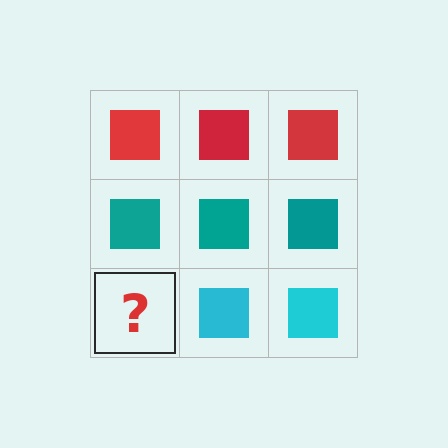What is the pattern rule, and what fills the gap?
The rule is that each row has a consistent color. The gap should be filled with a cyan square.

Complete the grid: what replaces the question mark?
The question mark should be replaced with a cyan square.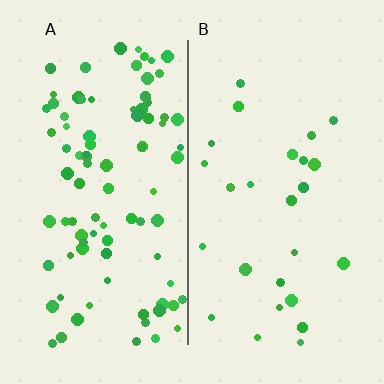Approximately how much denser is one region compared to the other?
Approximately 3.4× — region A over region B.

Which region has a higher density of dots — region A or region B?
A (the left).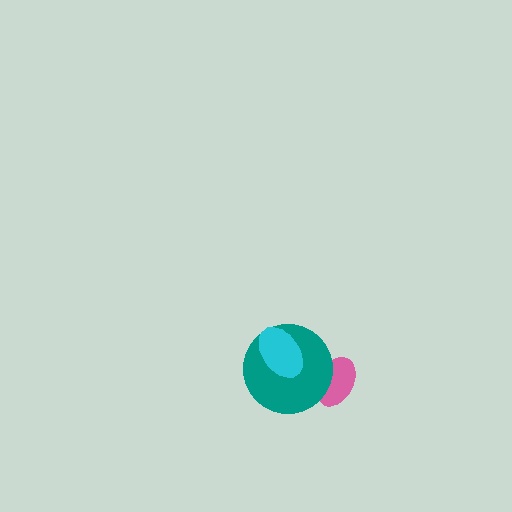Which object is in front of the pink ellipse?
The teal circle is in front of the pink ellipse.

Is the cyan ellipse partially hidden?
No, no other shape covers it.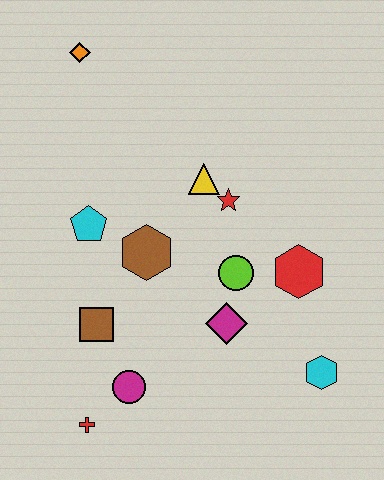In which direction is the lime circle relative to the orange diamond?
The lime circle is below the orange diamond.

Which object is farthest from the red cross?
The orange diamond is farthest from the red cross.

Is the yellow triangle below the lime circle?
No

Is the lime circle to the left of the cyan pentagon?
No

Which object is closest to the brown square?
The magenta circle is closest to the brown square.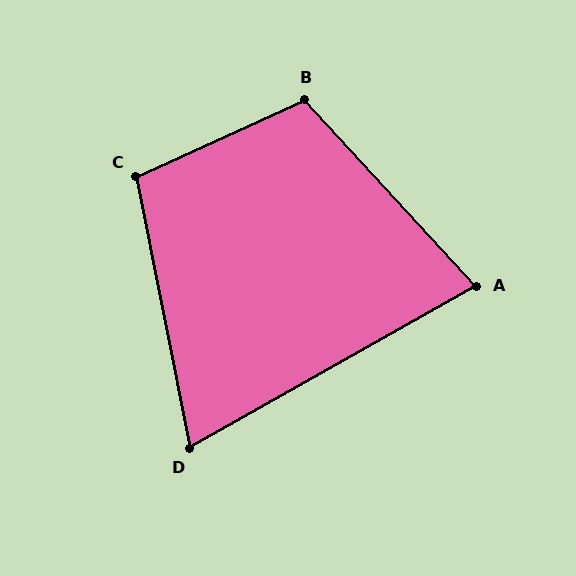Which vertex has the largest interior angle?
B, at approximately 108 degrees.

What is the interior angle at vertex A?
Approximately 77 degrees (acute).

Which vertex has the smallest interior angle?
D, at approximately 72 degrees.